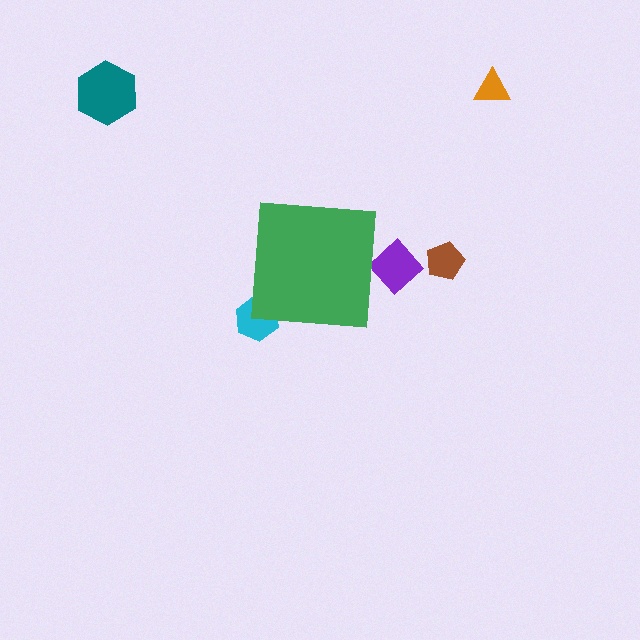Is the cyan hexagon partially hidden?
Yes, the cyan hexagon is partially hidden behind the green square.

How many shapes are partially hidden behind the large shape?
2 shapes are partially hidden.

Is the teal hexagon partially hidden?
No, the teal hexagon is fully visible.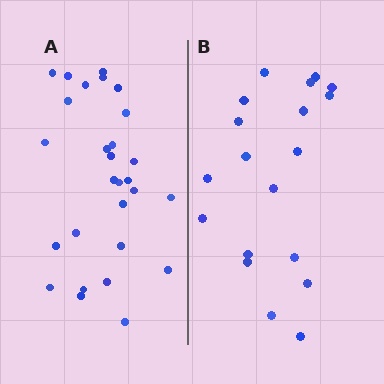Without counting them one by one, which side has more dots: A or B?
Region A (the left region) has more dots.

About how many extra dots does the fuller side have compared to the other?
Region A has roughly 8 or so more dots than region B.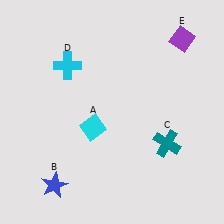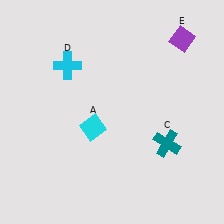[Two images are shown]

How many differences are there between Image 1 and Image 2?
There is 1 difference between the two images.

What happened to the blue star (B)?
The blue star (B) was removed in Image 2. It was in the bottom-left area of Image 1.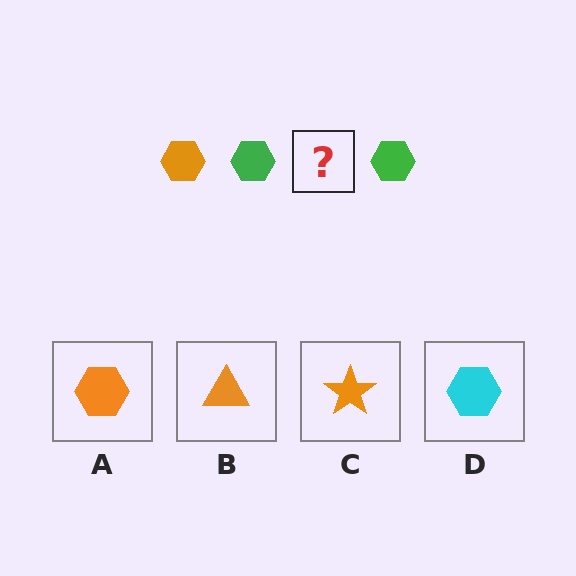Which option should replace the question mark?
Option A.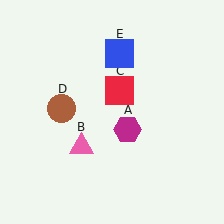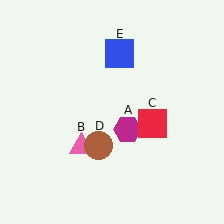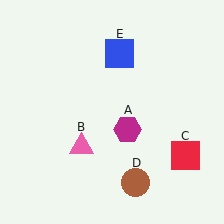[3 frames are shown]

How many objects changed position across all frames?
2 objects changed position: red square (object C), brown circle (object D).